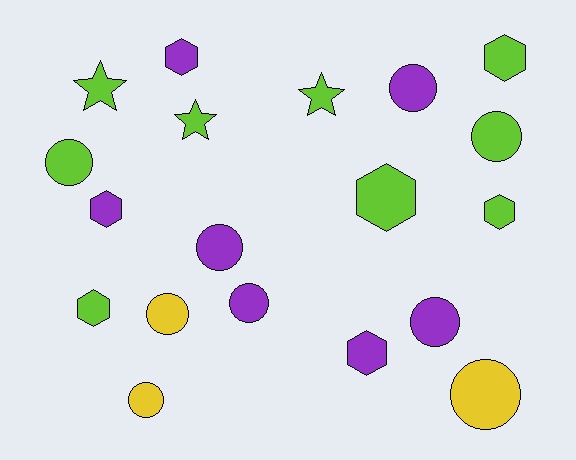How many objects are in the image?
There are 19 objects.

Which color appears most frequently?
Lime, with 9 objects.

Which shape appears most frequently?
Circle, with 9 objects.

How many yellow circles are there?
There are 3 yellow circles.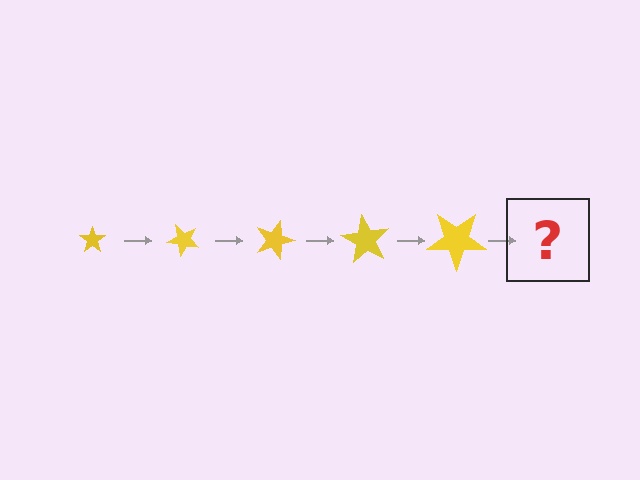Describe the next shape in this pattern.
It should be a star, larger than the previous one and rotated 225 degrees from the start.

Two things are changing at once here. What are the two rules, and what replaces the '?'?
The two rules are that the star grows larger each step and it rotates 45 degrees each step. The '?' should be a star, larger than the previous one and rotated 225 degrees from the start.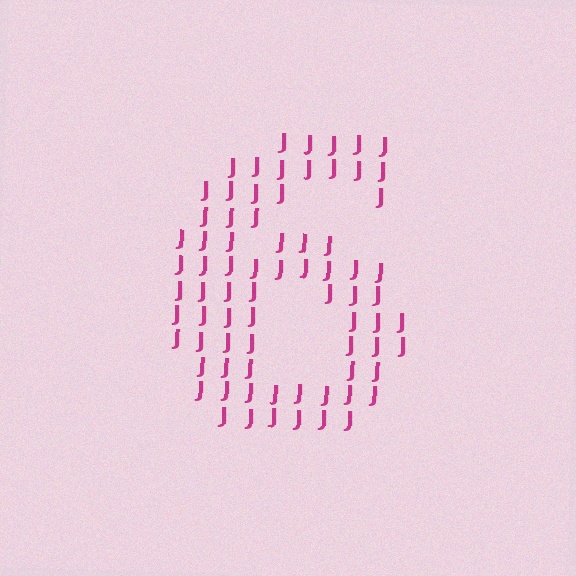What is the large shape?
The large shape is the digit 6.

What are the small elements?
The small elements are letter J's.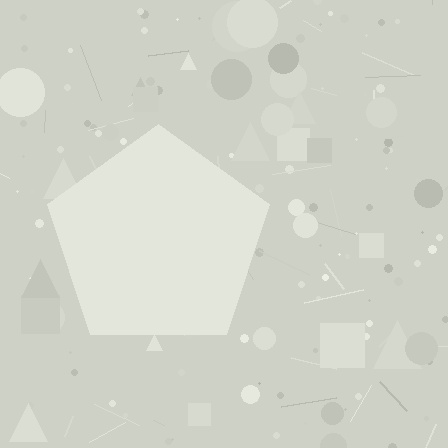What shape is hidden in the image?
A pentagon is hidden in the image.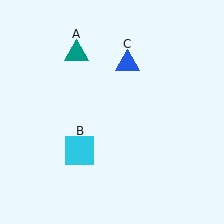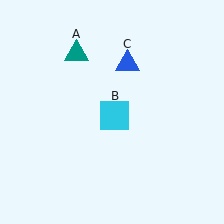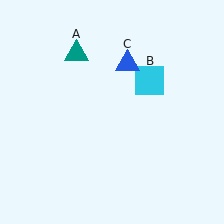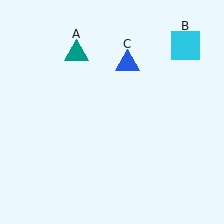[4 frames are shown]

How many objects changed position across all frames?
1 object changed position: cyan square (object B).